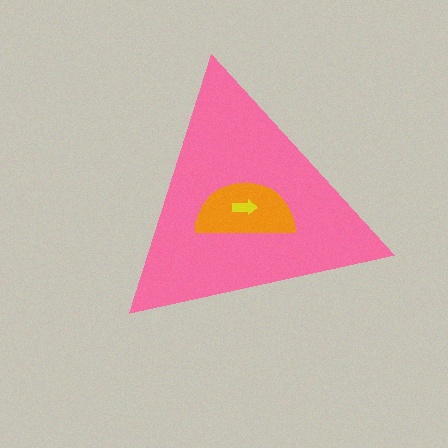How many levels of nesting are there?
3.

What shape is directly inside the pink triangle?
The orange semicircle.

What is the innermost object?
The yellow arrow.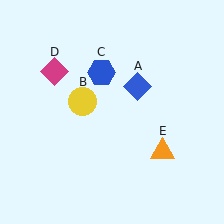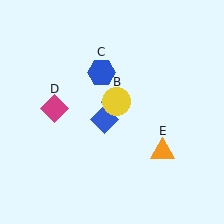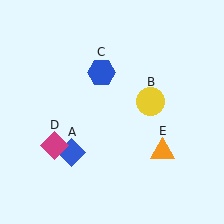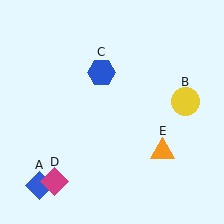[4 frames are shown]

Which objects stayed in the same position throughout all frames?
Blue hexagon (object C) and orange triangle (object E) remained stationary.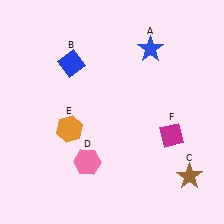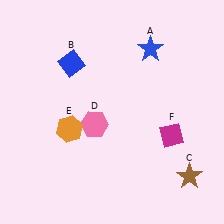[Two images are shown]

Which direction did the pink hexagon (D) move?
The pink hexagon (D) moved up.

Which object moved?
The pink hexagon (D) moved up.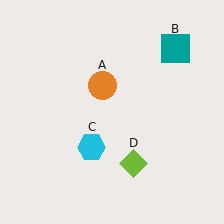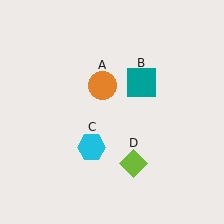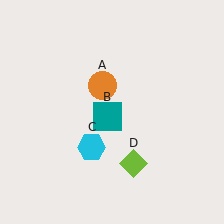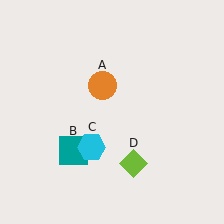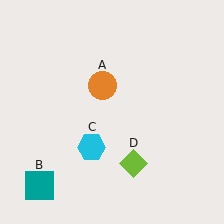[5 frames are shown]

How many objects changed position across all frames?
1 object changed position: teal square (object B).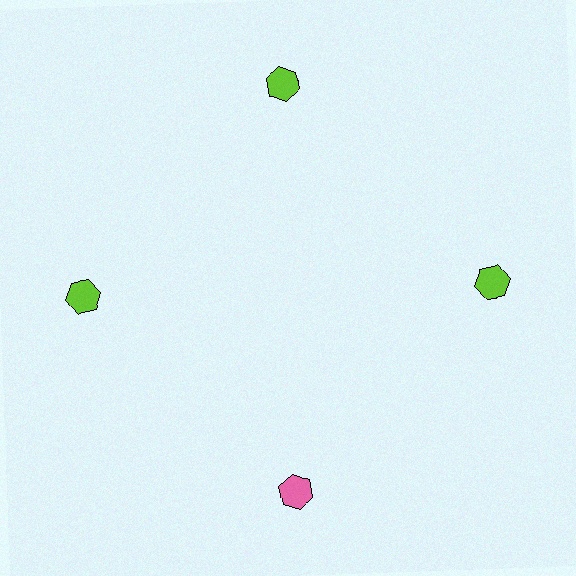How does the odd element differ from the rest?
It has a different color: pink instead of lime.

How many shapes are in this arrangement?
There are 4 shapes arranged in a ring pattern.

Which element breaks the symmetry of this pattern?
The pink hexagon at roughly the 6 o'clock position breaks the symmetry. All other shapes are lime hexagons.